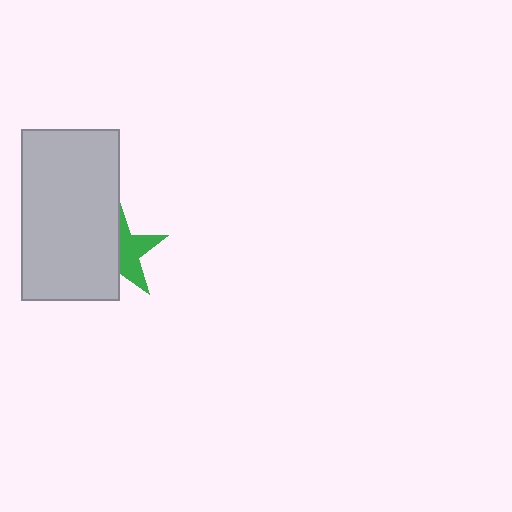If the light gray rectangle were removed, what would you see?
You would see the complete green star.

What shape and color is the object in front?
The object in front is a light gray rectangle.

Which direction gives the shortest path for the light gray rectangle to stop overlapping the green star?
Moving left gives the shortest separation.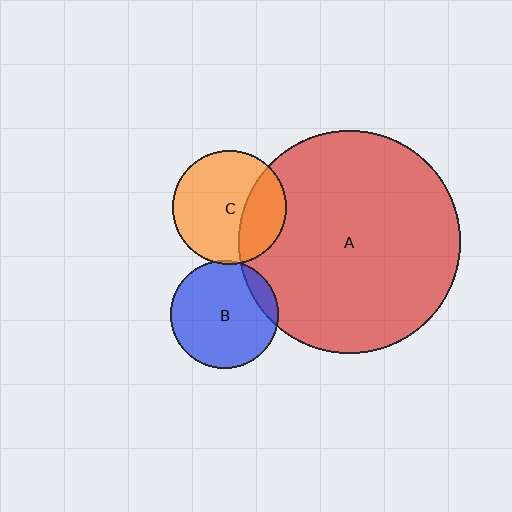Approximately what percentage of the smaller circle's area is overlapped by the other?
Approximately 5%.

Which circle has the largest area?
Circle A (red).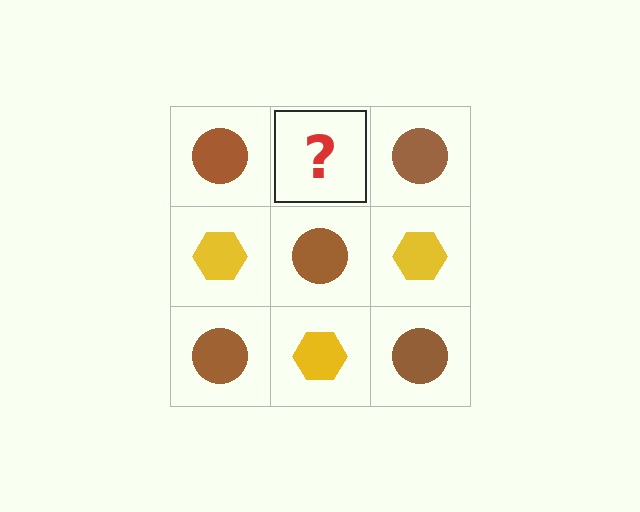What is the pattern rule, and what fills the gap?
The rule is that it alternates brown circle and yellow hexagon in a checkerboard pattern. The gap should be filled with a yellow hexagon.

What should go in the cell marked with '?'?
The missing cell should contain a yellow hexagon.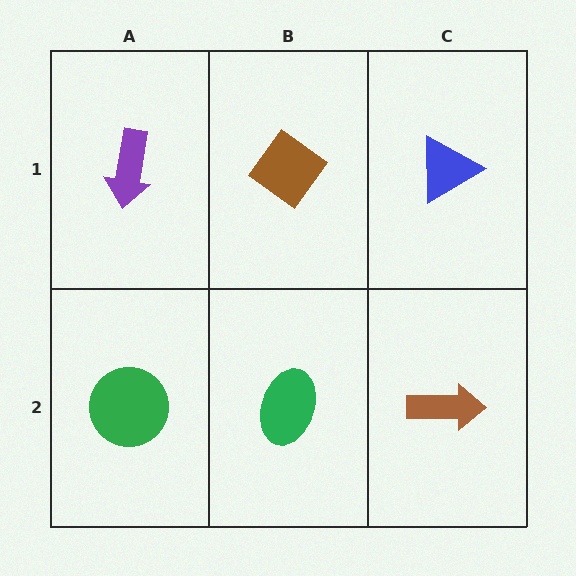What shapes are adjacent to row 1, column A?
A green circle (row 2, column A), a brown diamond (row 1, column B).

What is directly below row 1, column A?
A green circle.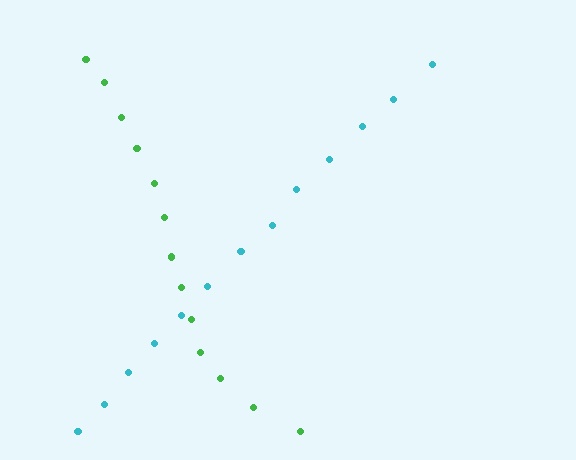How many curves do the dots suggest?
There are 2 distinct paths.